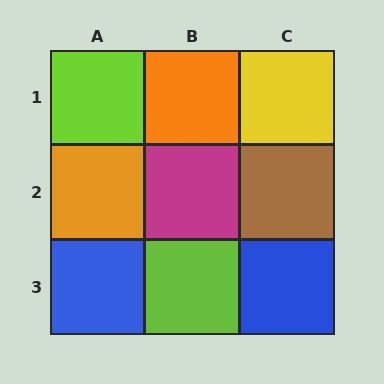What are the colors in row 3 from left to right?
Blue, lime, blue.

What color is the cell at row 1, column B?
Orange.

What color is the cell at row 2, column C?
Brown.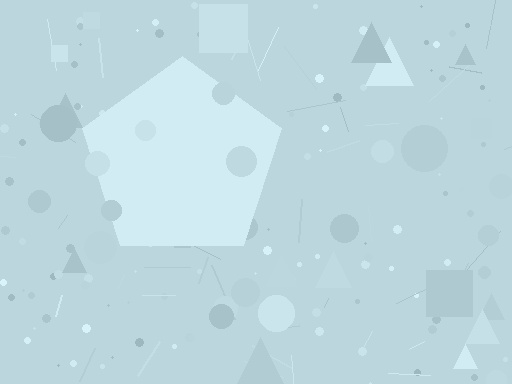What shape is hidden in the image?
A pentagon is hidden in the image.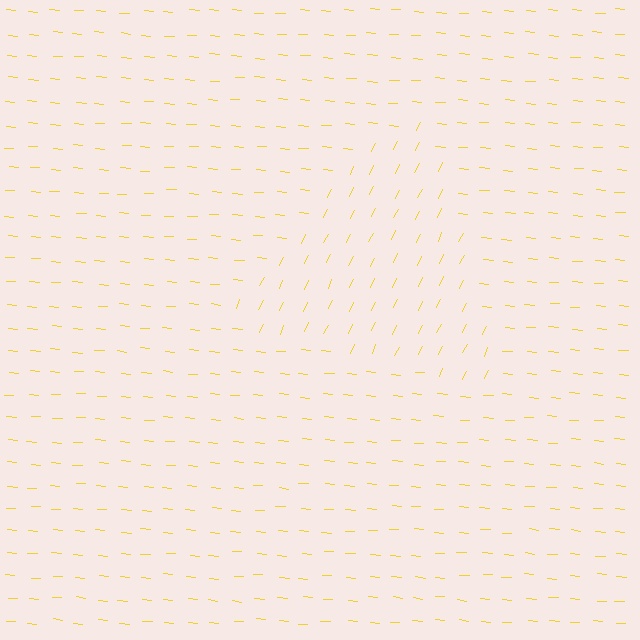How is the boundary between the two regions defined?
The boundary is defined purely by a change in line orientation (approximately 69 degrees difference). All lines are the same color and thickness.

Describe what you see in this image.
The image is filled with small yellow line segments. A triangle region in the image has lines oriented differently from the surrounding lines, creating a visible texture boundary.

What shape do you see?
I see a triangle.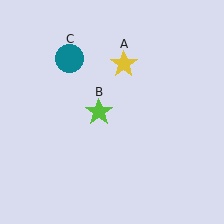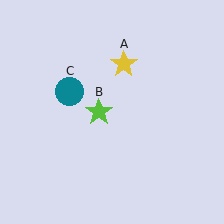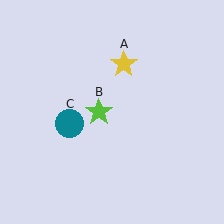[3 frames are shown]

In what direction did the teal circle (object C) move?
The teal circle (object C) moved down.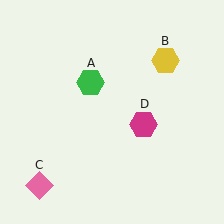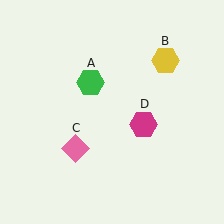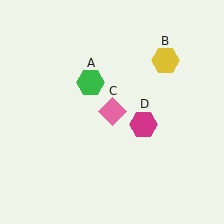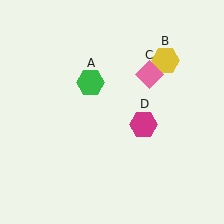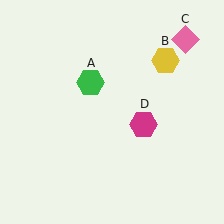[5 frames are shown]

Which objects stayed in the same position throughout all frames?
Green hexagon (object A) and yellow hexagon (object B) and magenta hexagon (object D) remained stationary.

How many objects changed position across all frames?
1 object changed position: pink diamond (object C).